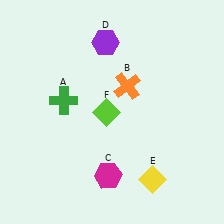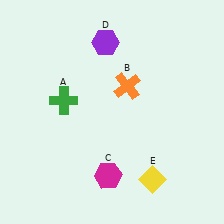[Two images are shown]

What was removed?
The lime diamond (F) was removed in Image 2.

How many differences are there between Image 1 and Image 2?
There is 1 difference between the two images.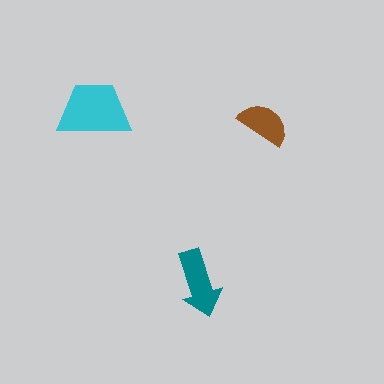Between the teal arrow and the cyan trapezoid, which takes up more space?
The cyan trapezoid.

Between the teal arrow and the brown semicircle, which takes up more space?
The teal arrow.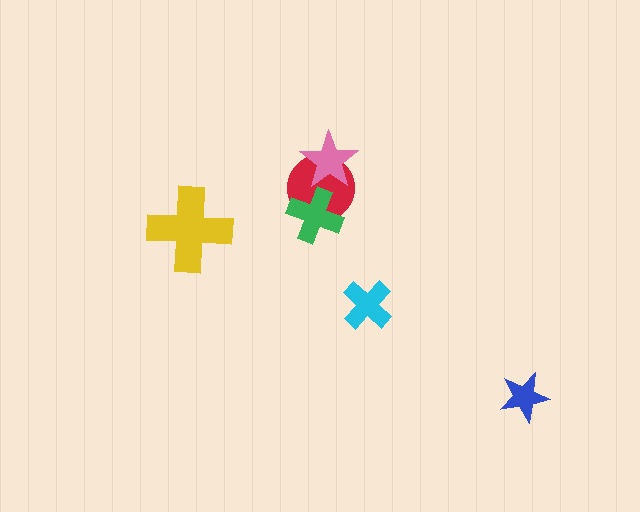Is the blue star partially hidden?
No, no other shape covers it.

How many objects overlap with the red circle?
2 objects overlap with the red circle.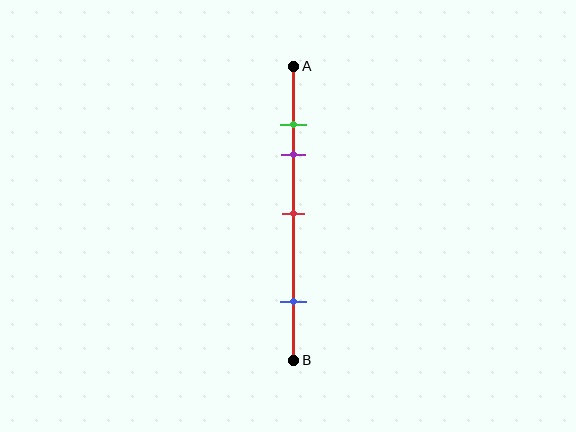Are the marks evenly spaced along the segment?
No, the marks are not evenly spaced.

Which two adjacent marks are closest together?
The green and purple marks are the closest adjacent pair.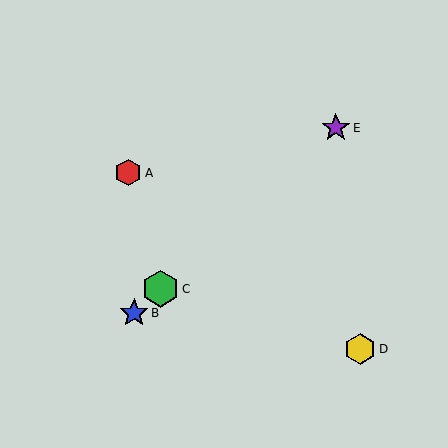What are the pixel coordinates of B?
Object B is at (134, 313).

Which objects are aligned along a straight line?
Objects B, C, E are aligned along a straight line.